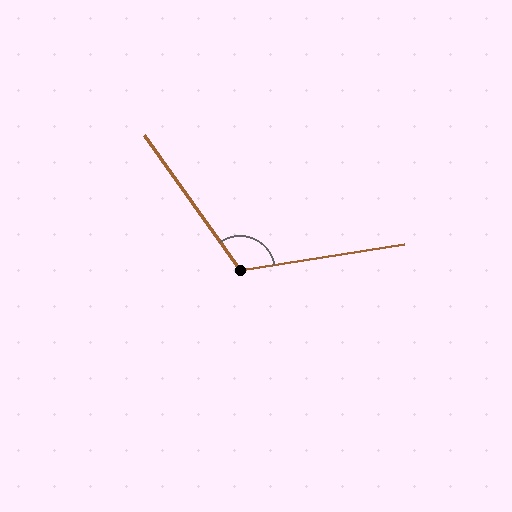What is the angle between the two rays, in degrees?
Approximately 116 degrees.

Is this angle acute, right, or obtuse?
It is obtuse.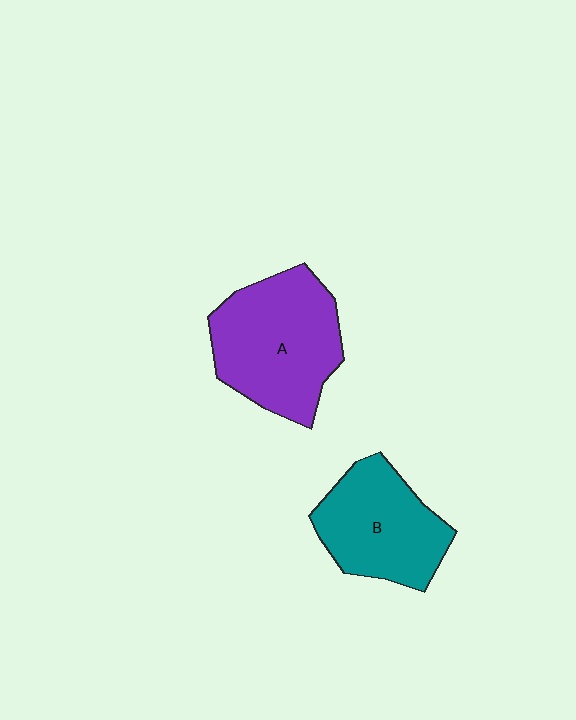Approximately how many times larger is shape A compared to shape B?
Approximately 1.2 times.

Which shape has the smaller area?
Shape B (teal).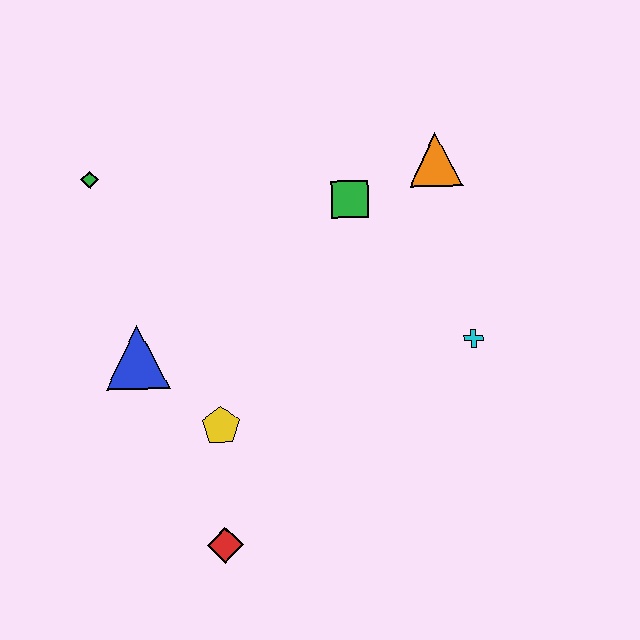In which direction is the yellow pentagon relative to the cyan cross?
The yellow pentagon is to the left of the cyan cross.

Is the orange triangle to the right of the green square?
Yes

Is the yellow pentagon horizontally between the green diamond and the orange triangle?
Yes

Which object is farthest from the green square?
The red diamond is farthest from the green square.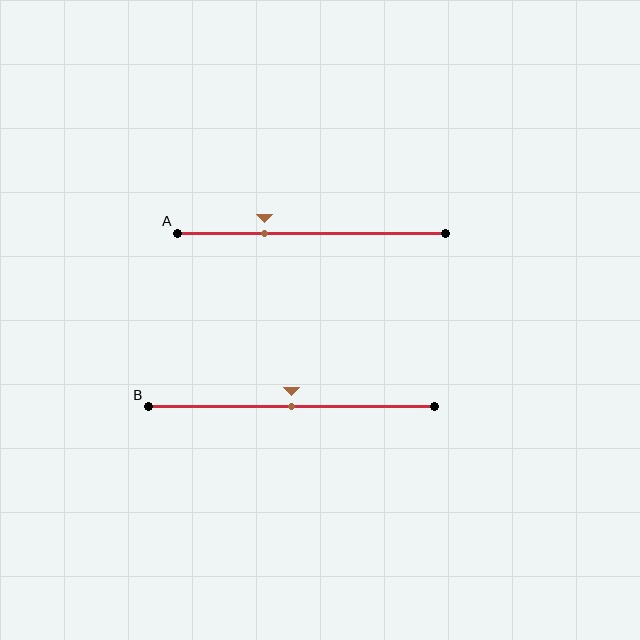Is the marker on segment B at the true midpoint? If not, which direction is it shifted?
Yes, the marker on segment B is at the true midpoint.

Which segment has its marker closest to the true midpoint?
Segment B has its marker closest to the true midpoint.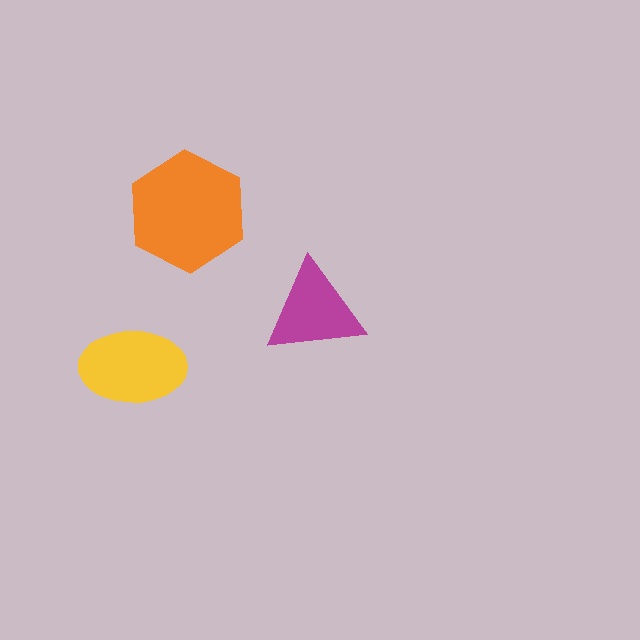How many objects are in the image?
There are 3 objects in the image.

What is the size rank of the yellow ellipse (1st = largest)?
2nd.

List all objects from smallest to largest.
The magenta triangle, the yellow ellipse, the orange hexagon.